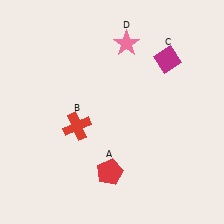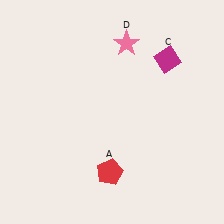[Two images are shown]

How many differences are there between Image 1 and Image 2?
There is 1 difference between the two images.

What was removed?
The red cross (B) was removed in Image 2.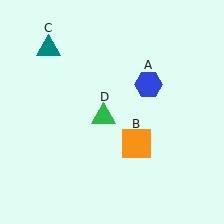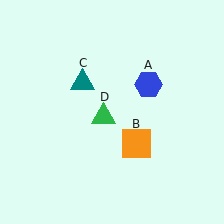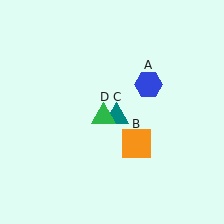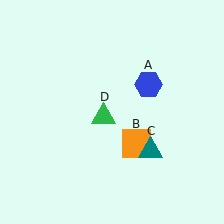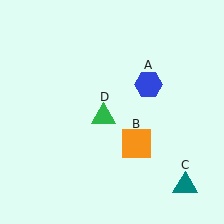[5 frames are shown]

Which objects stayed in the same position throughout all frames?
Blue hexagon (object A) and orange square (object B) and green triangle (object D) remained stationary.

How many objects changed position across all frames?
1 object changed position: teal triangle (object C).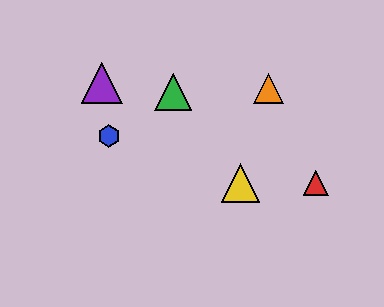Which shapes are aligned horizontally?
The red triangle, the yellow triangle are aligned horizontally.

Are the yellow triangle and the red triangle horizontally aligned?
Yes, both are at y≈183.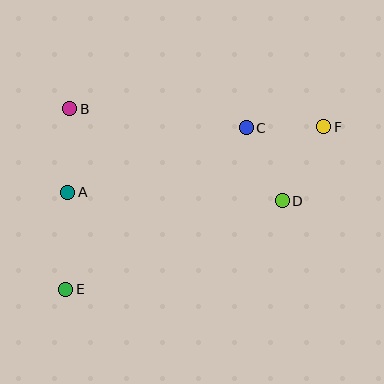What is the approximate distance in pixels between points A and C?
The distance between A and C is approximately 190 pixels.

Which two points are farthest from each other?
Points E and F are farthest from each other.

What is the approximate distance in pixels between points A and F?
The distance between A and F is approximately 264 pixels.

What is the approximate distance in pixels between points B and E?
The distance between B and E is approximately 180 pixels.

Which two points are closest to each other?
Points C and F are closest to each other.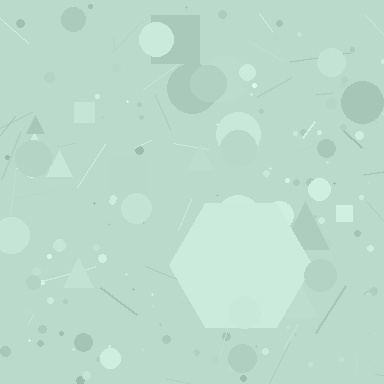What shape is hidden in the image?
A hexagon is hidden in the image.